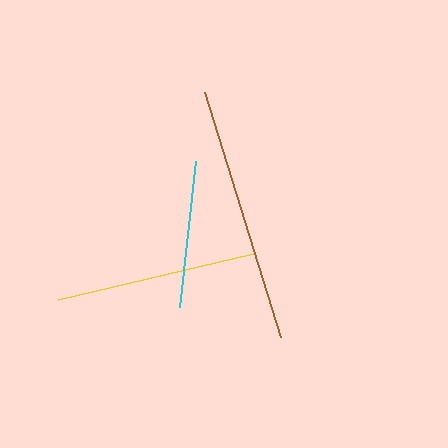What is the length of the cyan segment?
The cyan segment is approximately 147 pixels long.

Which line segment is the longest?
The brown line is the longest at approximately 257 pixels.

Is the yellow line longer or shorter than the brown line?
The brown line is longer than the yellow line.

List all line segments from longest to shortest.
From longest to shortest: brown, yellow, cyan.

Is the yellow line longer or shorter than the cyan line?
The yellow line is longer than the cyan line.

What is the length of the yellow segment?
The yellow segment is approximately 201 pixels long.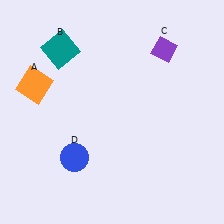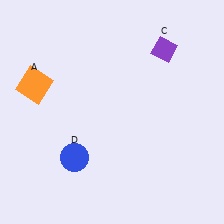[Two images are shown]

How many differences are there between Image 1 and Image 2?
There is 1 difference between the two images.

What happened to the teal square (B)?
The teal square (B) was removed in Image 2. It was in the top-left area of Image 1.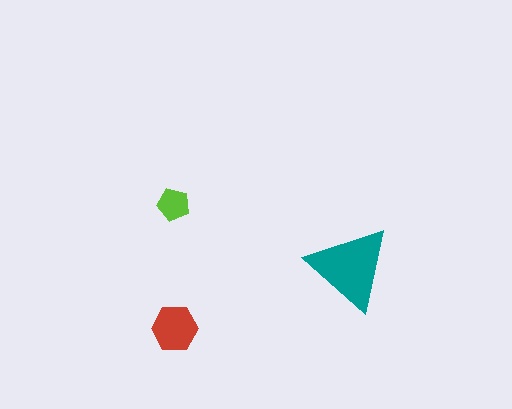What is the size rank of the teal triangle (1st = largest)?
1st.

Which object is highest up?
The lime pentagon is topmost.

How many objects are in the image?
There are 3 objects in the image.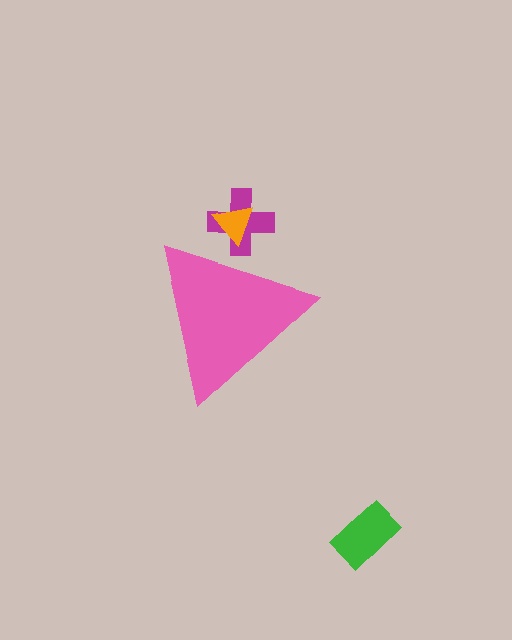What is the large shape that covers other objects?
A pink triangle.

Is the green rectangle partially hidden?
No, the green rectangle is fully visible.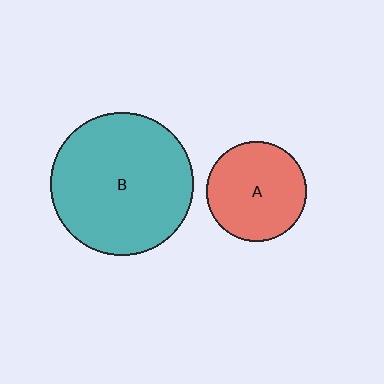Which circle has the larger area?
Circle B (teal).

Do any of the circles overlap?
No, none of the circles overlap.